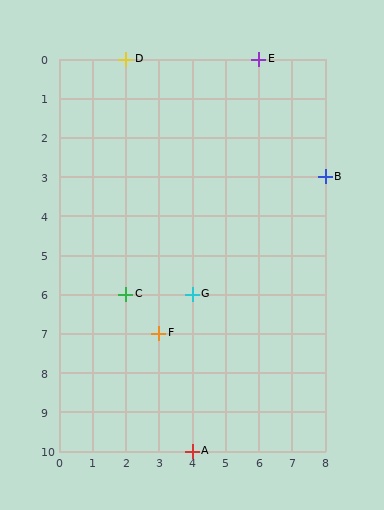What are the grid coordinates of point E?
Point E is at grid coordinates (6, 0).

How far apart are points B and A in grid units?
Points B and A are 4 columns and 7 rows apart (about 8.1 grid units diagonally).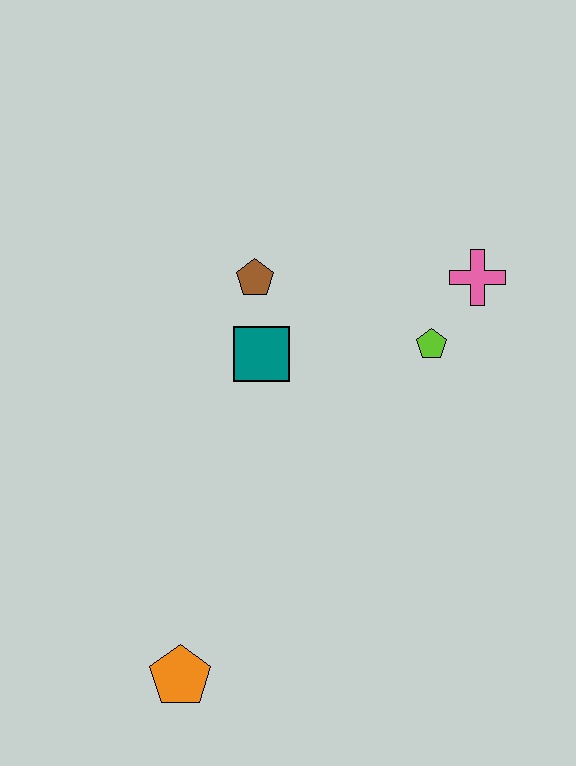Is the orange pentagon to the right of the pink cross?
No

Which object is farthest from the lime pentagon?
The orange pentagon is farthest from the lime pentagon.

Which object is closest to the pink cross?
The lime pentagon is closest to the pink cross.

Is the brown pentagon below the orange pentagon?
No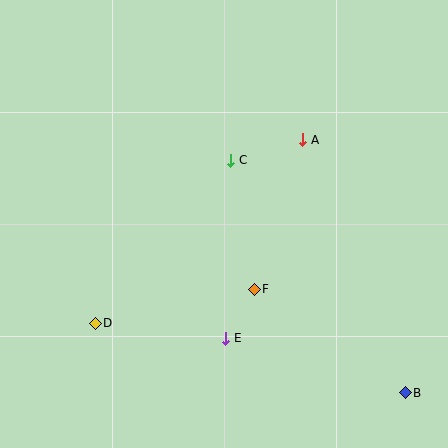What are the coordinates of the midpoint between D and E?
The midpoint between D and E is at (160, 331).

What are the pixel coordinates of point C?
Point C is at (231, 160).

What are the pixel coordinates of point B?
Point B is at (405, 393).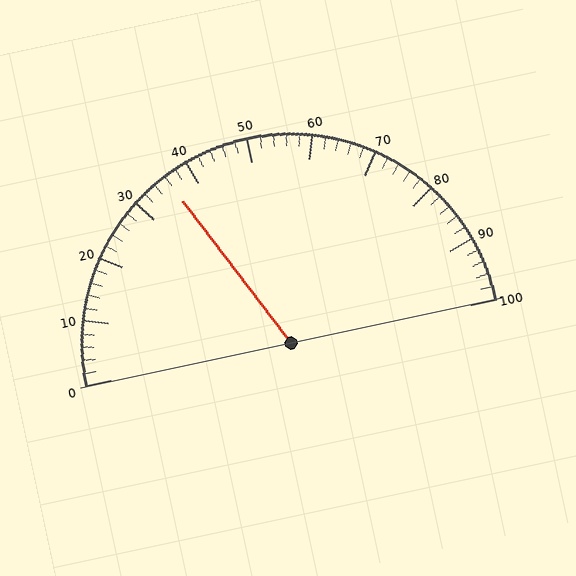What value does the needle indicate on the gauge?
The needle indicates approximately 36.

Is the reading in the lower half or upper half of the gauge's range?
The reading is in the lower half of the range (0 to 100).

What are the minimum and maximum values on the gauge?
The gauge ranges from 0 to 100.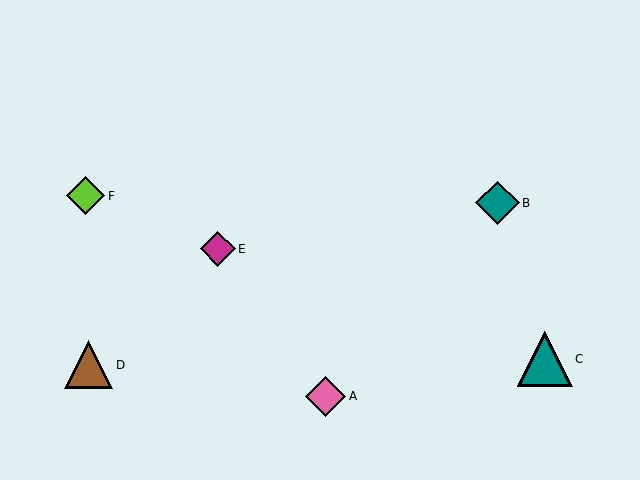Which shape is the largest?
The teal triangle (labeled C) is the largest.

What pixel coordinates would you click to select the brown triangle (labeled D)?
Click at (89, 365) to select the brown triangle D.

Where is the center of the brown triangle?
The center of the brown triangle is at (89, 365).